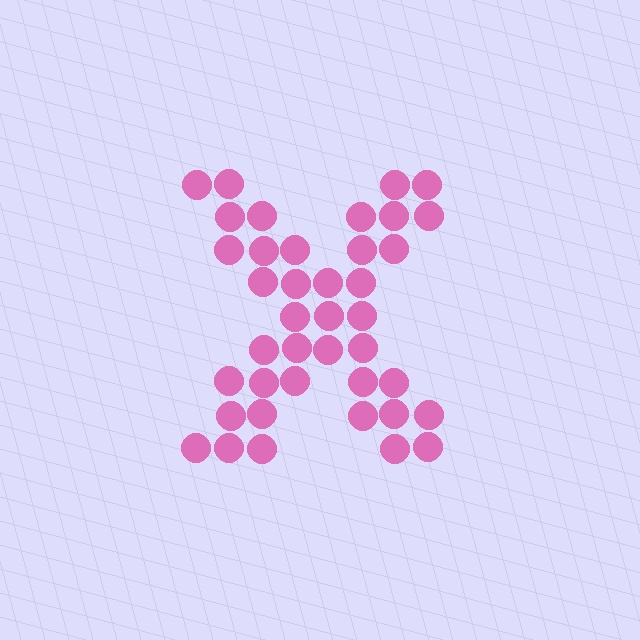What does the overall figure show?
The overall figure shows the letter X.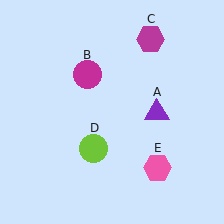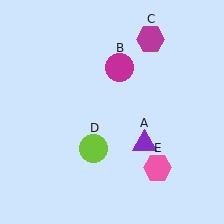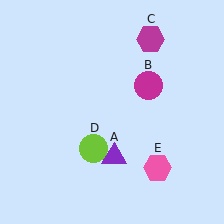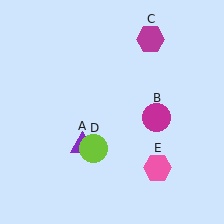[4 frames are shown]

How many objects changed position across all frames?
2 objects changed position: purple triangle (object A), magenta circle (object B).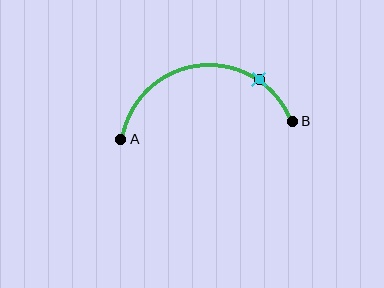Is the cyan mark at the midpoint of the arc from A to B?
No. The cyan mark lies on the arc but is closer to endpoint B. The arc midpoint would be at the point on the curve equidistant along the arc from both A and B.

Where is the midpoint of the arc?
The arc midpoint is the point on the curve farthest from the straight line joining A and B. It sits above that line.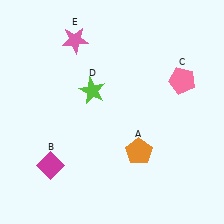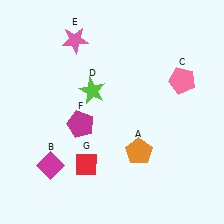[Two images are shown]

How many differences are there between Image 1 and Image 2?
There are 2 differences between the two images.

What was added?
A magenta pentagon (F), a red diamond (G) were added in Image 2.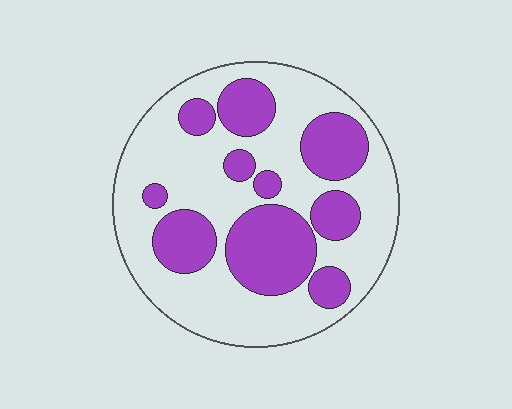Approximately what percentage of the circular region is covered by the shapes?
Approximately 35%.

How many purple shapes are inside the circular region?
10.